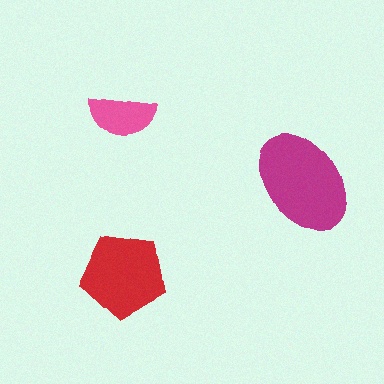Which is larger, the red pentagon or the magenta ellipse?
The magenta ellipse.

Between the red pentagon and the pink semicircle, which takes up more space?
The red pentagon.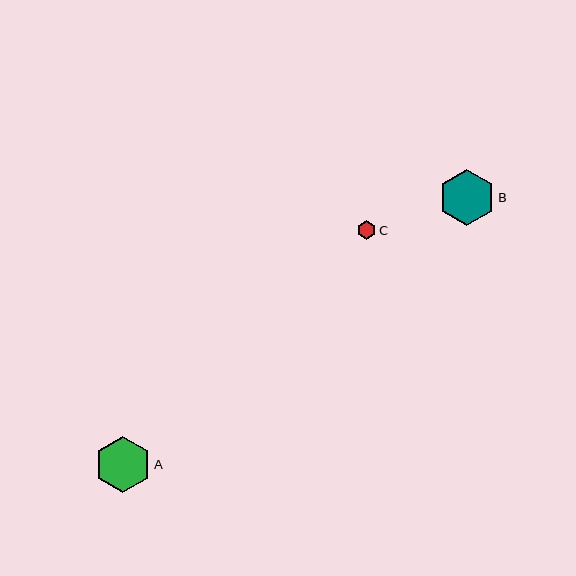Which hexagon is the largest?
Hexagon B is the largest with a size of approximately 57 pixels.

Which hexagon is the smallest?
Hexagon C is the smallest with a size of approximately 18 pixels.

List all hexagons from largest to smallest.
From largest to smallest: B, A, C.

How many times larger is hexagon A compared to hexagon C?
Hexagon A is approximately 3.1 times the size of hexagon C.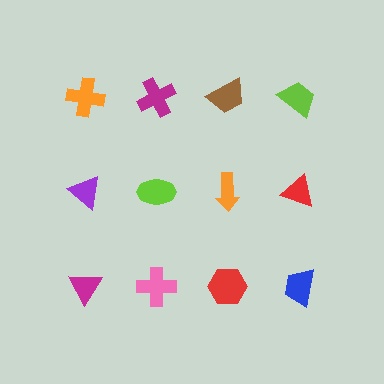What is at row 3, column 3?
A red hexagon.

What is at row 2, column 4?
A red triangle.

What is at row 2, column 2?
A lime ellipse.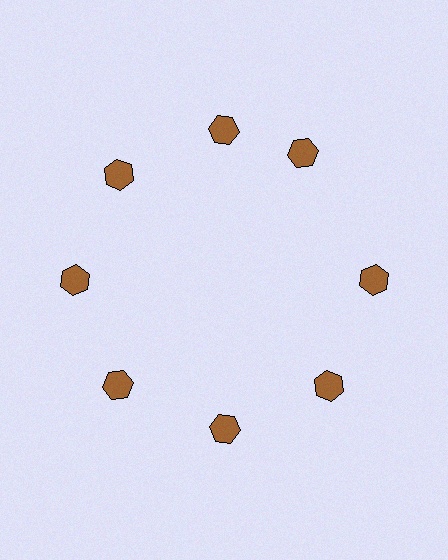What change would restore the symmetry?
The symmetry would be restored by rotating it back into even spacing with its neighbors so that all 8 hexagons sit at equal angles and equal distance from the center.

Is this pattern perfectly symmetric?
No. The 8 brown hexagons are arranged in a ring, but one element near the 2 o'clock position is rotated out of alignment along the ring, breaking the 8-fold rotational symmetry.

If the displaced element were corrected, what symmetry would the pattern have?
It would have 8-fold rotational symmetry — the pattern would map onto itself every 45 degrees.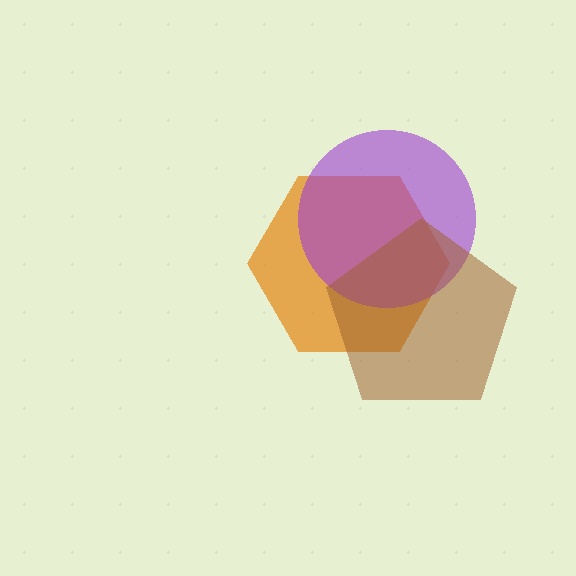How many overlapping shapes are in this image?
There are 3 overlapping shapes in the image.